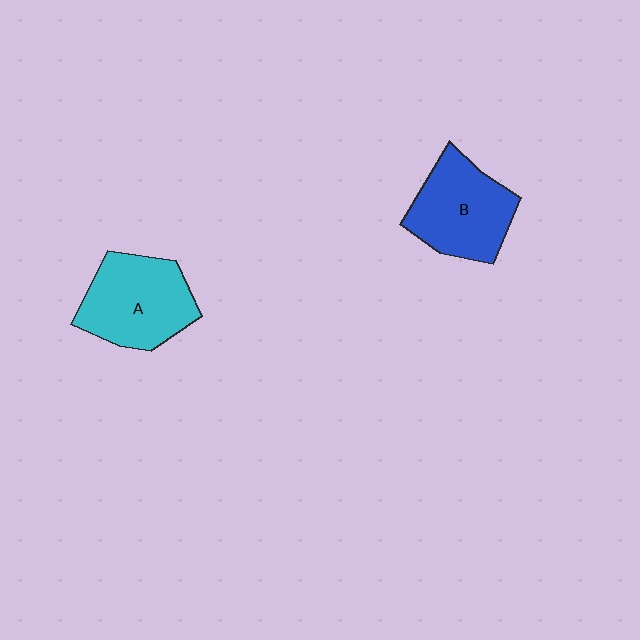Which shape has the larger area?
Shape A (cyan).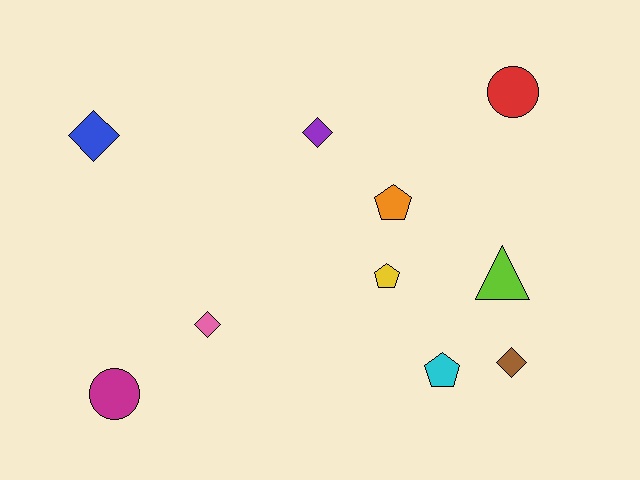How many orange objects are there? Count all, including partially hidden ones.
There is 1 orange object.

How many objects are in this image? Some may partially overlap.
There are 10 objects.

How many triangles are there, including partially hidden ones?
There is 1 triangle.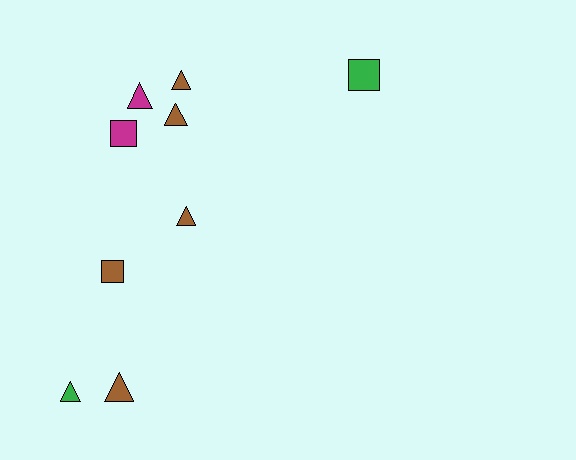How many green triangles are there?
There is 1 green triangle.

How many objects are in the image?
There are 9 objects.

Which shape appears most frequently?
Triangle, with 6 objects.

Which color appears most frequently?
Brown, with 5 objects.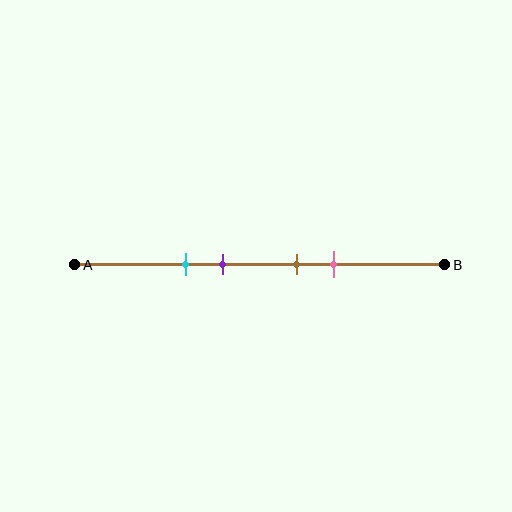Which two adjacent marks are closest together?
The brown and pink marks are the closest adjacent pair.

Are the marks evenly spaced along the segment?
No, the marks are not evenly spaced.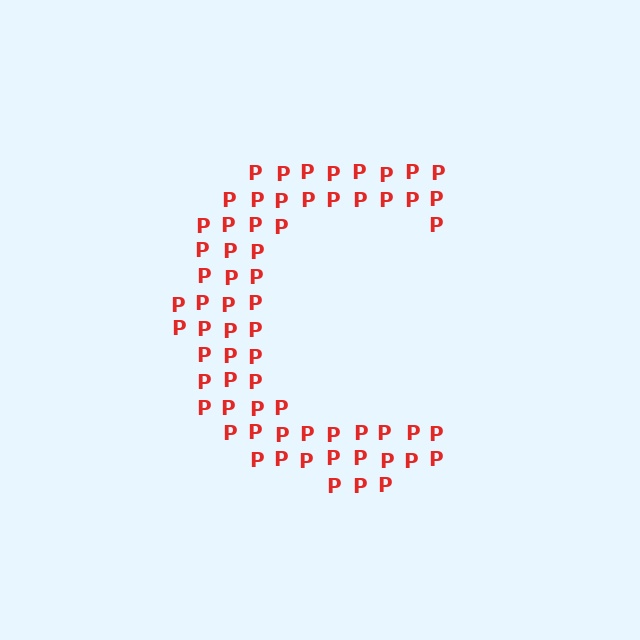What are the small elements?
The small elements are letter P's.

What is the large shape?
The large shape is the letter C.